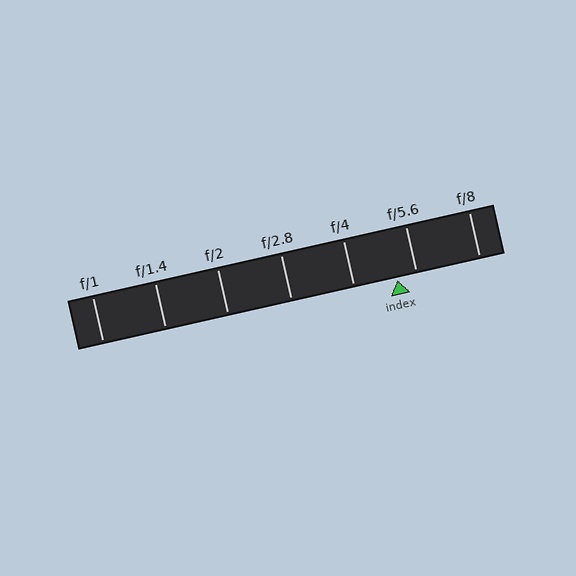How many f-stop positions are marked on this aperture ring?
There are 7 f-stop positions marked.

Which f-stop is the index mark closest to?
The index mark is closest to f/5.6.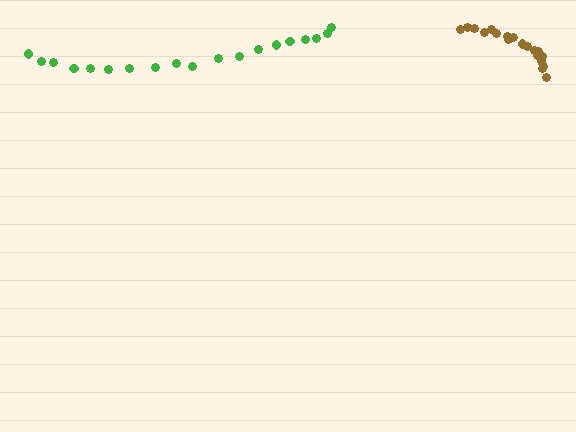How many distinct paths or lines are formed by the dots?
There are 2 distinct paths.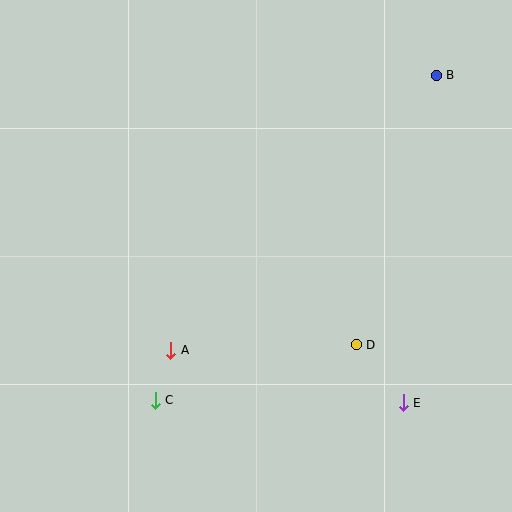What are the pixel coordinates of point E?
Point E is at (403, 403).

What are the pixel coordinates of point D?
Point D is at (356, 345).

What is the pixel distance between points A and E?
The distance between A and E is 238 pixels.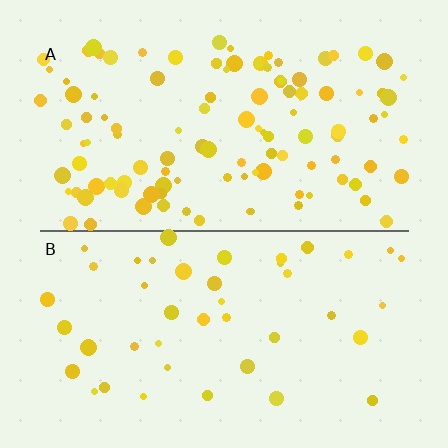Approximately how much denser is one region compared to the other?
Approximately 2.5× — region A over region B.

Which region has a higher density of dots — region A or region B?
A (the top).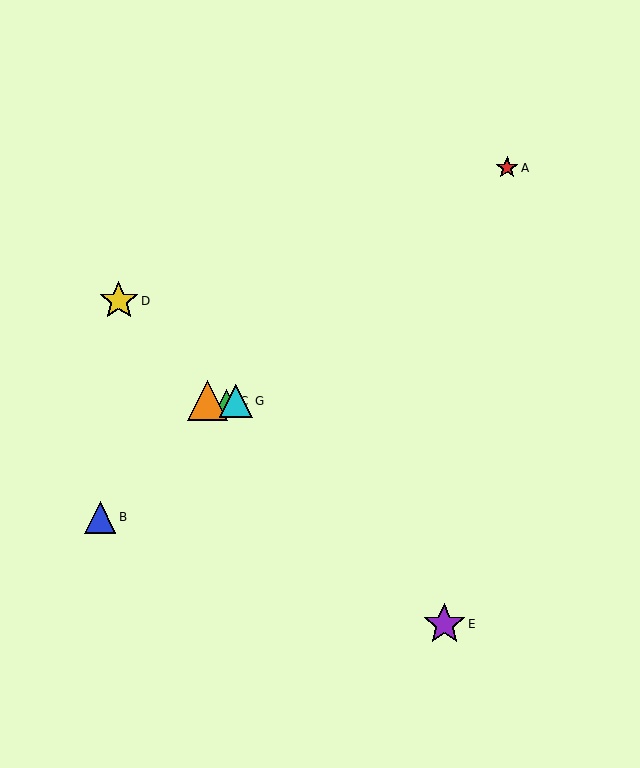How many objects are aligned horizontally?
3 objects (C, F, G) are aligned horizontally.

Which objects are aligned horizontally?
Objects C, F, G are aligned horizontally.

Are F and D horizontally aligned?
No, F is at y≈401 and D is at y≈301.